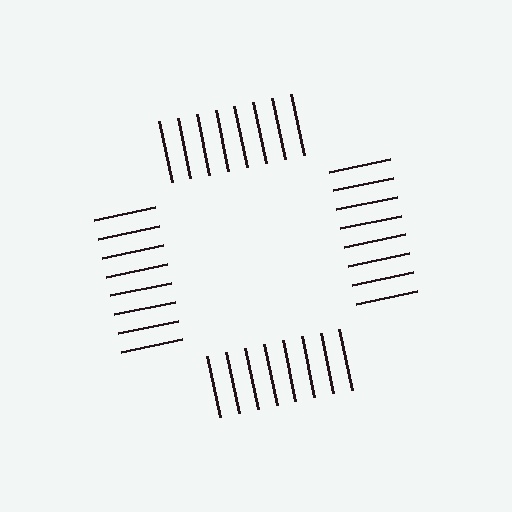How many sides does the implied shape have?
4 sides — the line-ends trace a square.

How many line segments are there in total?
32 — 8 along each of the 4 edges.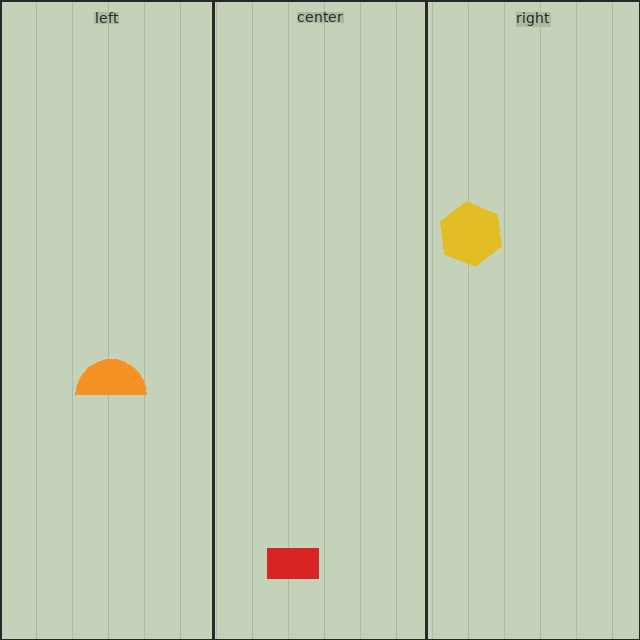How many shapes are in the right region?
1.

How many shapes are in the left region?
1.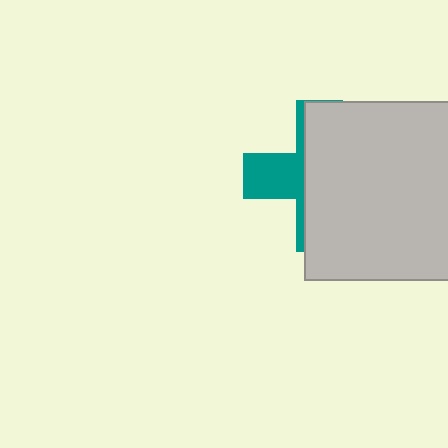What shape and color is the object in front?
The object in front is a light gray square.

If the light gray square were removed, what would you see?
You would see the complete teal cross.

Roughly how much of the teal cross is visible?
A small part of it is visible (roughly 31%).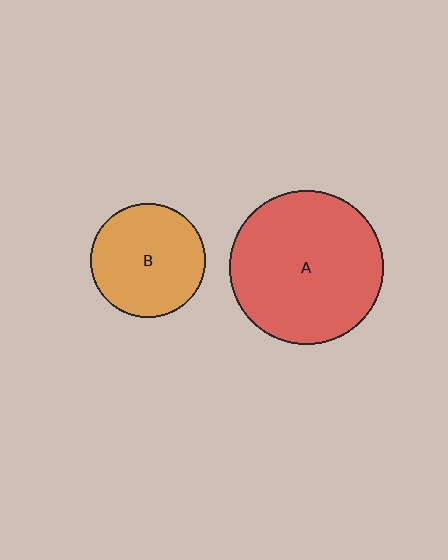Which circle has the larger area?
Circle A (red).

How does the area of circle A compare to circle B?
Approximately 1.8 times.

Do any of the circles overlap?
No, none of the circles overlap.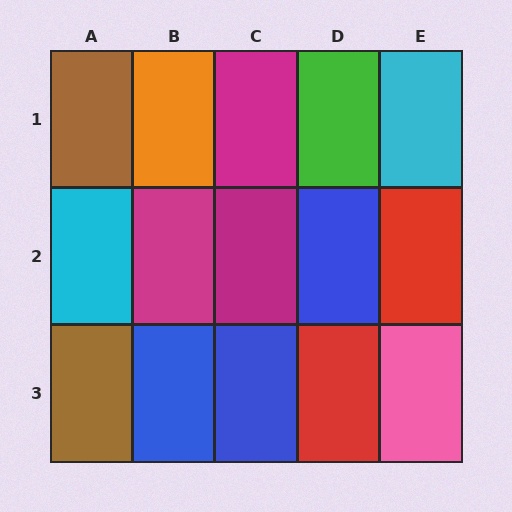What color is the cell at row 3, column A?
Brown.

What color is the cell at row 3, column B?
Blue.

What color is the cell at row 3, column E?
Pink.